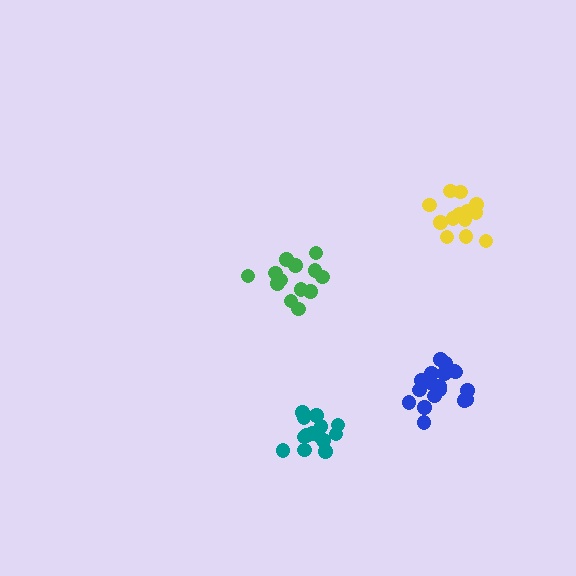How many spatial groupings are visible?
There are 4 spatial groupings.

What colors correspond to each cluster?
The clusters are colored: green, blue, yellow, teal.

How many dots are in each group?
Group 1: 14 dots, Group 2: 20 dots, Group 3: 14 dots, Group 4: 14 dots (62 total).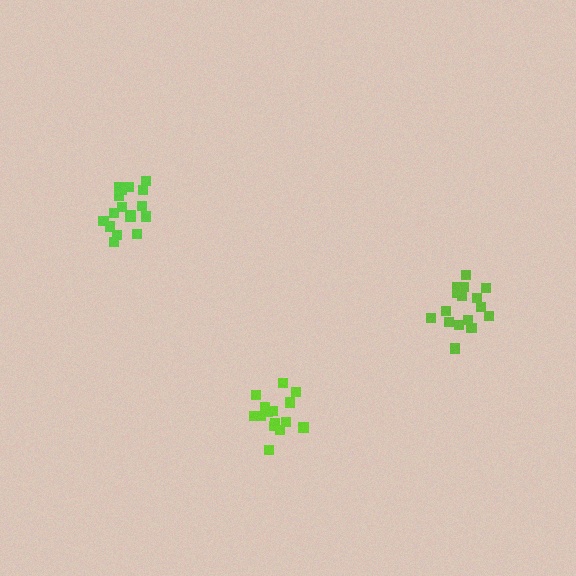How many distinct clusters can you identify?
There are 3 distinct clusters.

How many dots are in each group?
Group 1: 16 dots, Group 2: 15 dots, Group 3: 17 dots (48 total).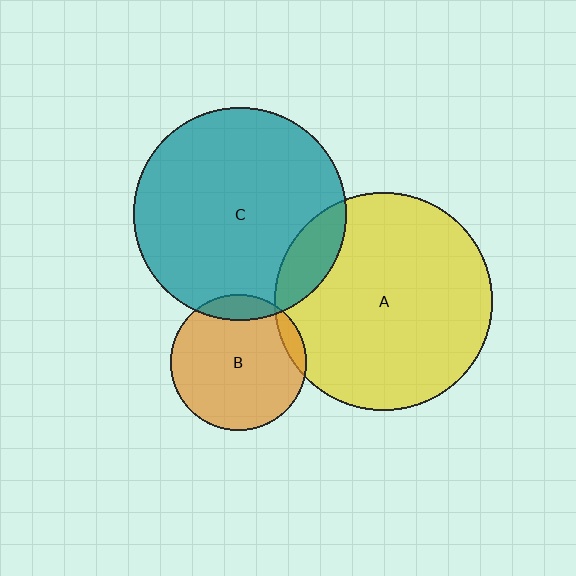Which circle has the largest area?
Circle A (yellow).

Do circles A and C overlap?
Yes.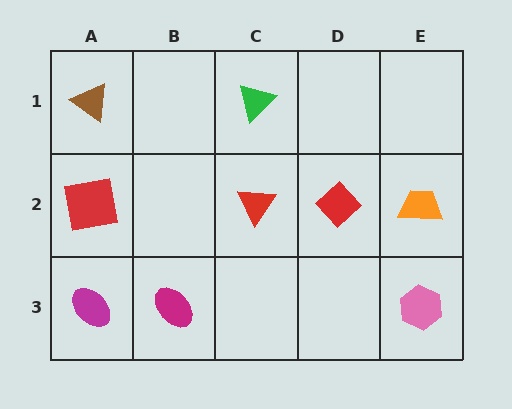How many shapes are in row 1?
2 shapes.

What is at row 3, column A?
A magenta ellipse.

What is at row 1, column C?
A green triangle.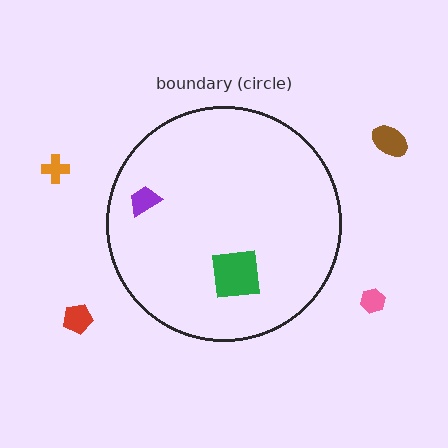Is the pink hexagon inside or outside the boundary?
Outside.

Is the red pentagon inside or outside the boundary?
Outside.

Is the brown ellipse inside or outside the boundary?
Outside.